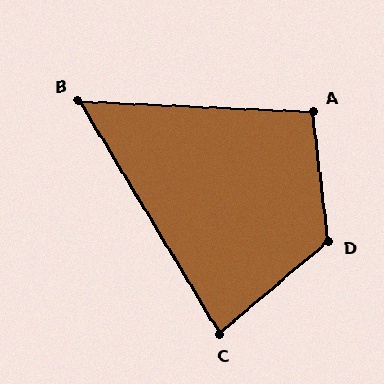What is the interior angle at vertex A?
Approximately 99 degrees (obtuse).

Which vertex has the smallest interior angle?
B, at approximately 56 degrees.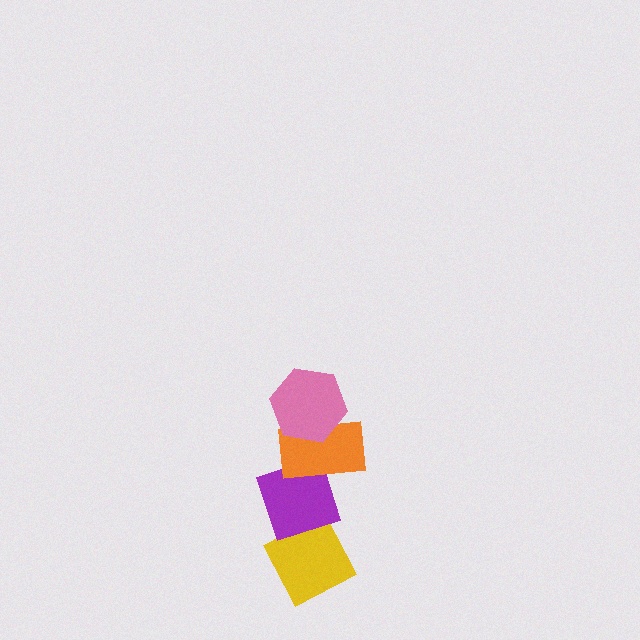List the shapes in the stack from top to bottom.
From top to bottom: the pink hexagon, the orange rectangle, the purple diamond, the yellow diamond.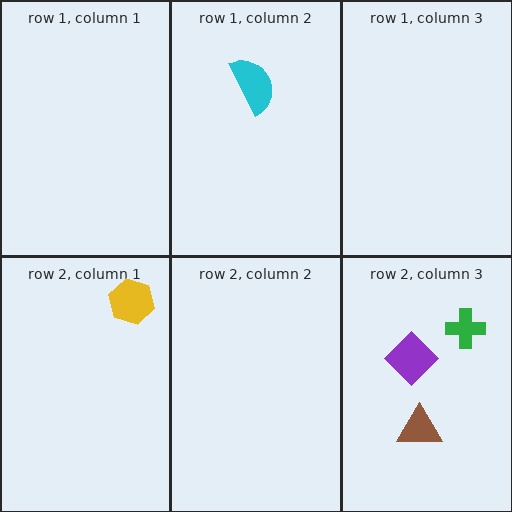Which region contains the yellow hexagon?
The row 2, column 1 region.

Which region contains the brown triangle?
The row 2, column 3 region.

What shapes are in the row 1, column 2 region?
The cyan semicircle.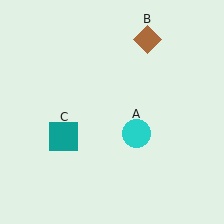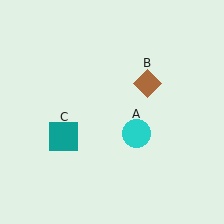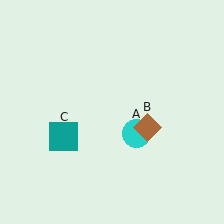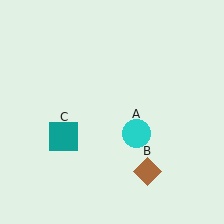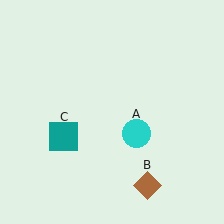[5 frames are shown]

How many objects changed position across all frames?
1 object changed position: brown diamond (object B).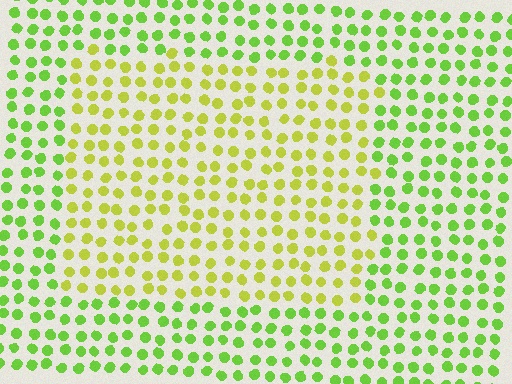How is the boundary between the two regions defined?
The boundary is defined purely by a slight shift in hue (about 32 degrees). Spacing, size, and orientation are identical on both sides.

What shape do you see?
I see a rectangle.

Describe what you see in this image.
The image is filled with small lime elements in a uniform arrangement. A rectangle-shaped region is visible where the elements are tinted to a slightly different hue, forming a subtle color boundary.